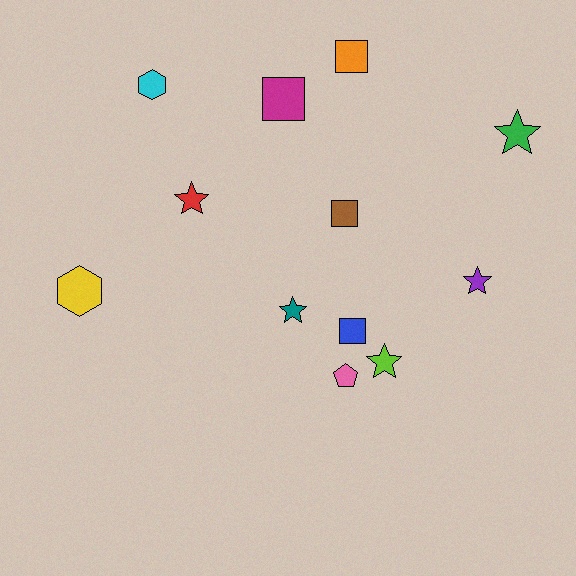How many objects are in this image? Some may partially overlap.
There are 12 objects.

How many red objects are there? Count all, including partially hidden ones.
There is 1 red object.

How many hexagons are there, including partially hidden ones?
There are 2 hexagons.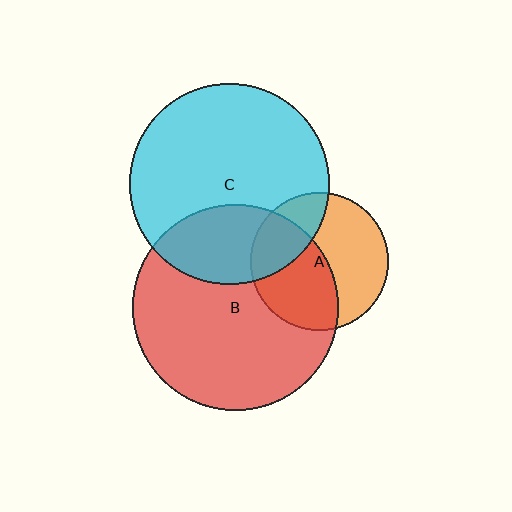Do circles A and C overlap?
Yes.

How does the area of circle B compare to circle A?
Approximately 2.2 times.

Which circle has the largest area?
Circle B (red).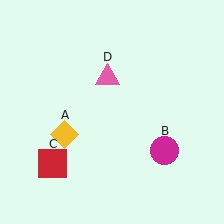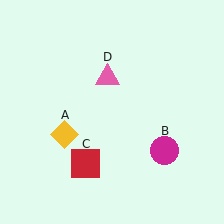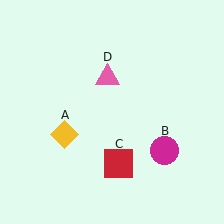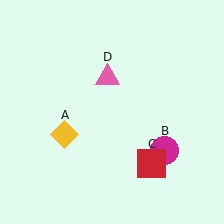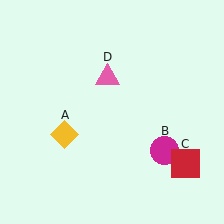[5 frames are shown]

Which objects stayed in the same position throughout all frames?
Yellow diamond (object A) and magenta circle (object B) and pink triangle (object D) remained stationary.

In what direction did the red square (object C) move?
The red square (object C) moved right.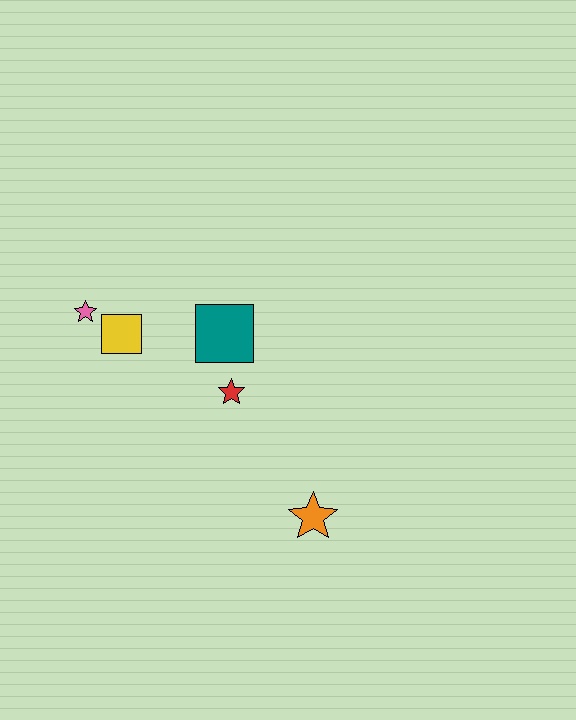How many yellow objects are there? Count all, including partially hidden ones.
There is 1 yellow object.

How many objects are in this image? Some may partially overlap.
There are 5 objects.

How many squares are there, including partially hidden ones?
There are 2 squares.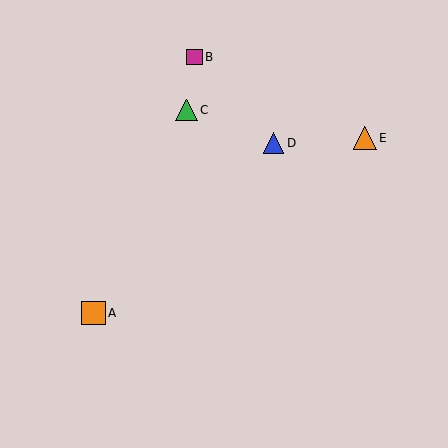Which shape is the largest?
The orange square (labeled A) is the largest.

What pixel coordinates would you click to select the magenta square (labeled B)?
Click at (194, 57) to select the magenta square B.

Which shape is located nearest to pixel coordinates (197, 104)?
The green triangle (labeled C) at (186, 110) is nearest to that location.